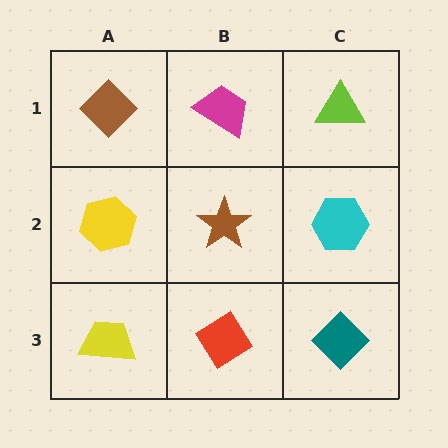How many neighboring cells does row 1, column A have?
2.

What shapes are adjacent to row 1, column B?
A brown star (row 2, column B), a brown diamond (row 1, column A), a lime triangle (row 1, column C).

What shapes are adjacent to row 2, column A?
A brown diamond (row 1, column A), a yellow trapezoid (row 3, column A), a brown star (row 2, column B).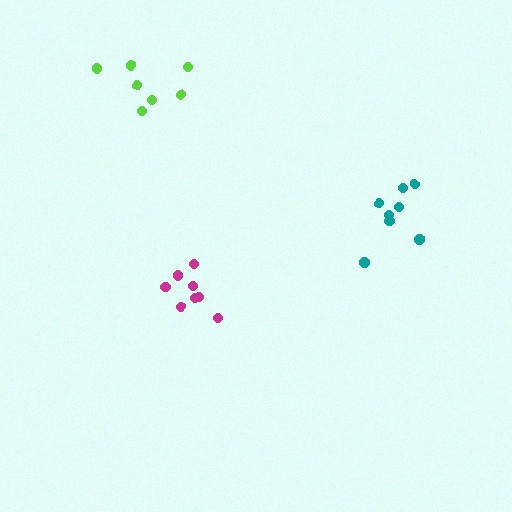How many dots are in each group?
Group 1: 8 dots, Group 2: 8 dots, Group 3: 7 dots (23 total).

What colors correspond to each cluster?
The clusters are colored: teal, magenta, lime.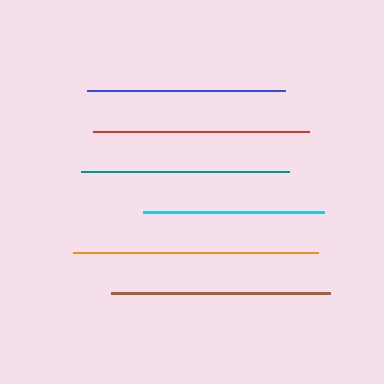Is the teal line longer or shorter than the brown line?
The brown line is longer than the teal line.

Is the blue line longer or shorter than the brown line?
The brown line is longer than the blue line.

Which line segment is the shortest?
The cyan line is the shortest at approximately 181 pixels.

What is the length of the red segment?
The red segment is approximately 216 pixels long.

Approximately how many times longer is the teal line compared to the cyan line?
The teal line is approximately 1.1 times the length of the cyan line.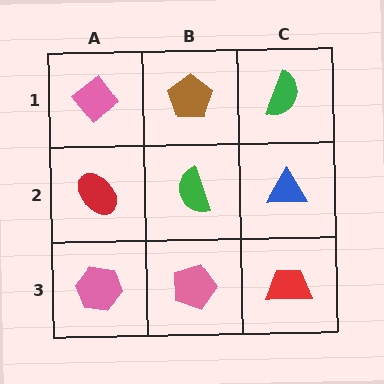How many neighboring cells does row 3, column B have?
3.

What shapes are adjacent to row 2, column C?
A green semicircle (row 1, column C), a red trapezoid (row 3, column C), a green semicircle (row 2, column B).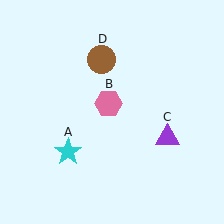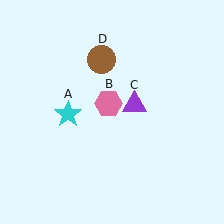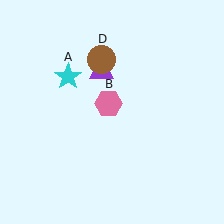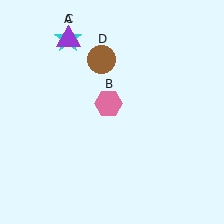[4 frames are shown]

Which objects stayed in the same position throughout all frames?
Pink hexagon (object B) and brown circle (object D) remained stationary.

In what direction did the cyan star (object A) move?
The cyan star (object A) moved up.